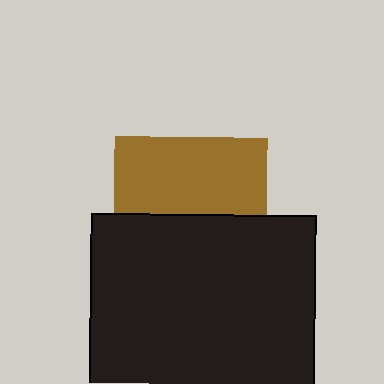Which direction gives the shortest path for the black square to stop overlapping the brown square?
Moving down gives the shortest separation.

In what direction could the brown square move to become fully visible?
The brown square could move up. That would shift it out from behind the black square entirely.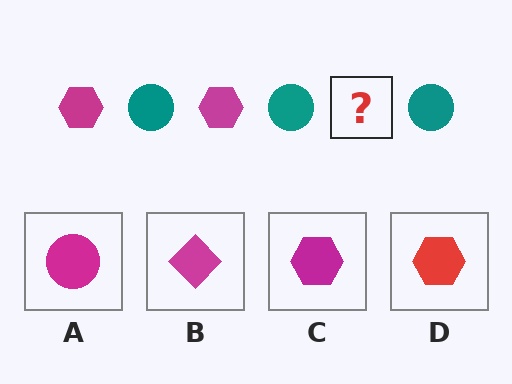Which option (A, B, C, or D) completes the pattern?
C.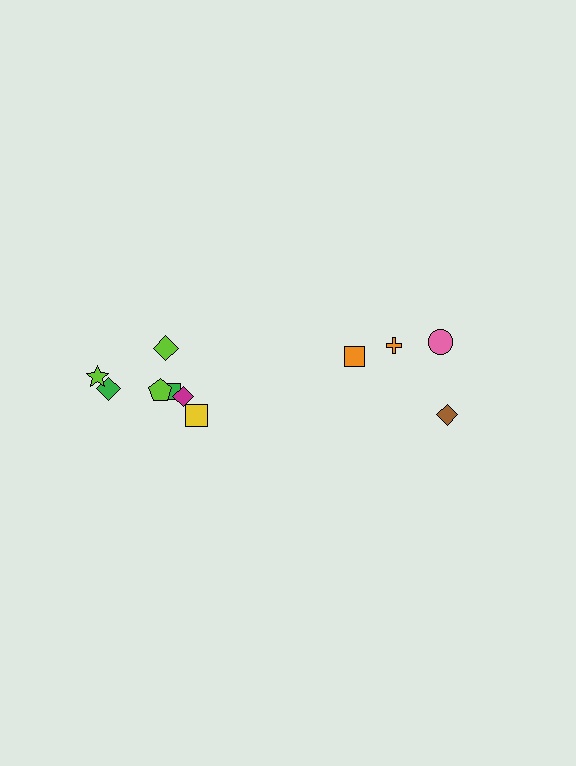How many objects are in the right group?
There are 4 objects.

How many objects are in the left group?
There are 7 objects.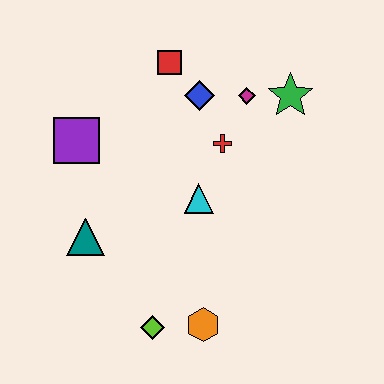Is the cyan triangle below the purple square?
Yes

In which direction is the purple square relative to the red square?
The purple square is to the left of the red square.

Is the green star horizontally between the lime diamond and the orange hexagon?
No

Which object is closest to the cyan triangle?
The red cross is closest to the cyan triangle.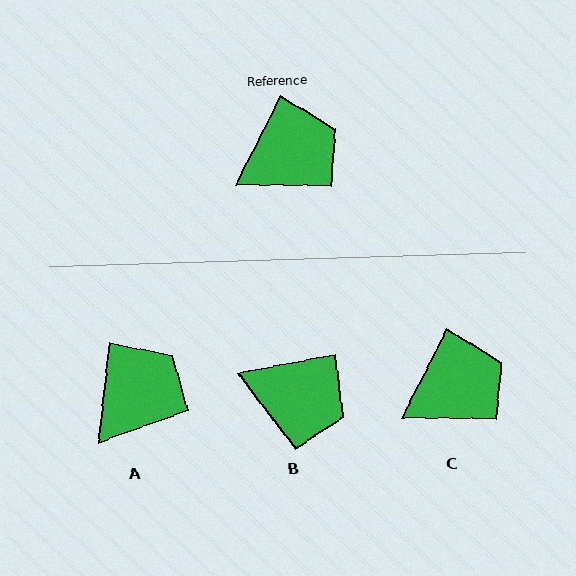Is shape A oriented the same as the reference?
No, it is off by about 20 degrees.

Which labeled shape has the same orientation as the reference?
C.